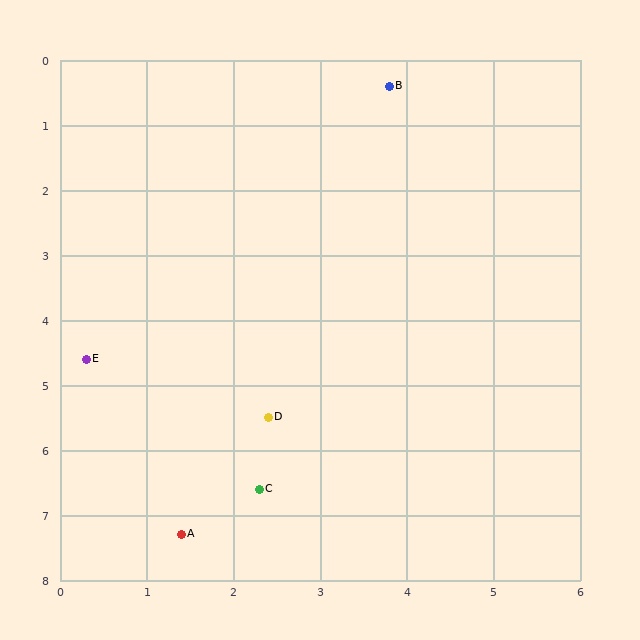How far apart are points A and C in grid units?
Points A and C are about 1.1 grid units apart.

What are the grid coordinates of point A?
Point A is at approximately (1.4, 7.3).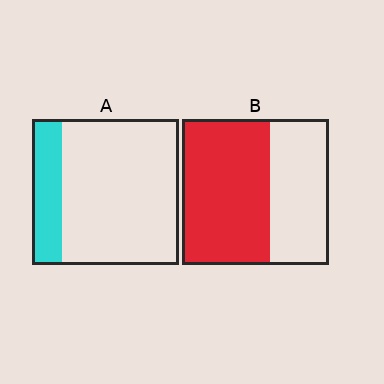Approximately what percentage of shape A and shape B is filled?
A is approximately 20% and B is approximately 60%.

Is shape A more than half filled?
No.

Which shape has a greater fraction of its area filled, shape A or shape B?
Shape B.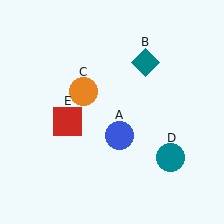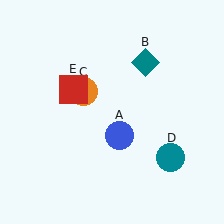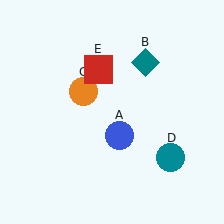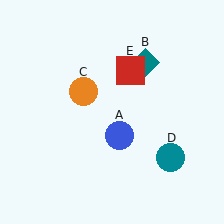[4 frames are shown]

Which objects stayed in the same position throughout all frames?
Blue circle (object A) and teal diamond (object B) and orange circle (object C) and teal circle (object D) remained stationary.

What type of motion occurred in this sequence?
The red square (object E) rotated clockwise around the center of the scene.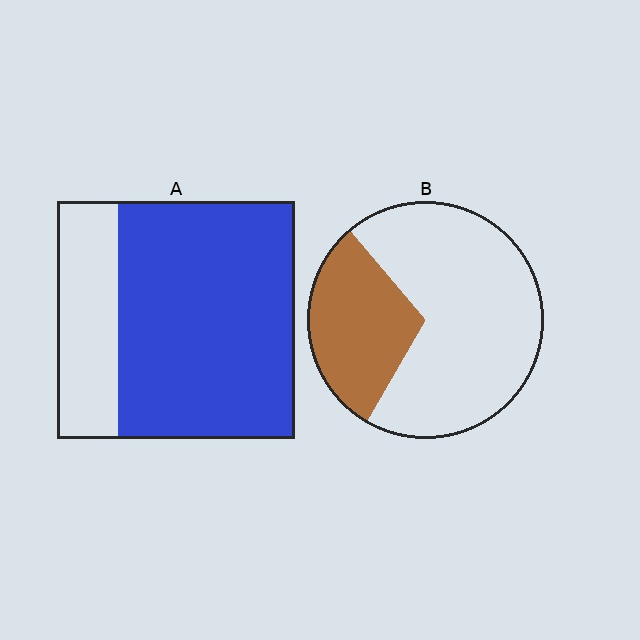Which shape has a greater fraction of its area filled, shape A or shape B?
Shape A.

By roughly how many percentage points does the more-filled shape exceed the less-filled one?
By roughly 45 percentage points (A over B).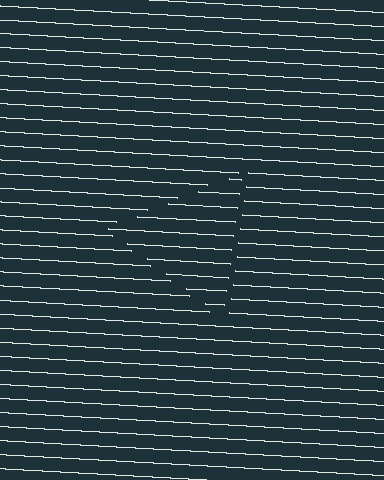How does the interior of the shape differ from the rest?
The interior of the shape contains the same grating, shifted by half a period — the contour is defined by the phase discontinuity where line-ends from the inner and outer gratings abut.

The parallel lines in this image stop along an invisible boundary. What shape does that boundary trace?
An illusory triangle. The interior of the shape contains the same grating, shifted by half a period — the contour is defined by the phase discontinuity where line-ends from the inner and outer gratings abut.